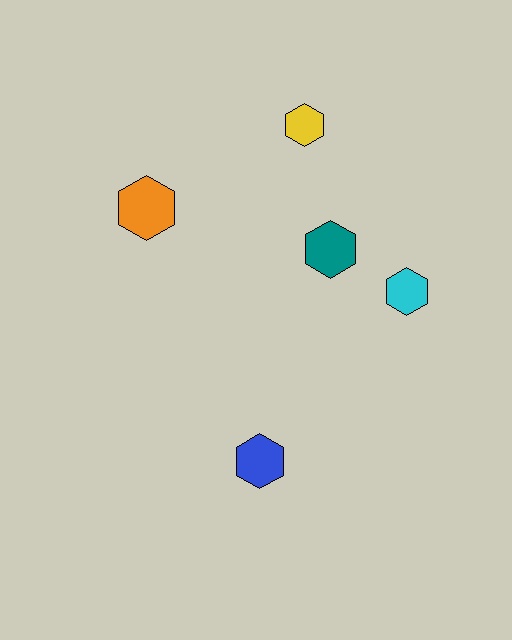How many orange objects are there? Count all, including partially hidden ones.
There is 1 orange object.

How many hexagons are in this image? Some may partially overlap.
There are 5 hexagons.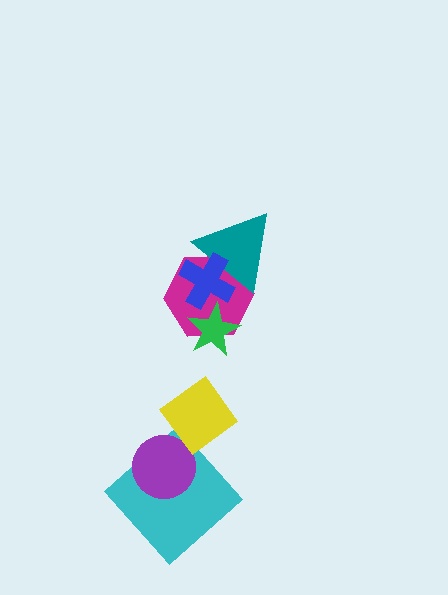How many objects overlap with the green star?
2 objects overlap with the green star.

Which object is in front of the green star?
The blue cross is in front of the green star.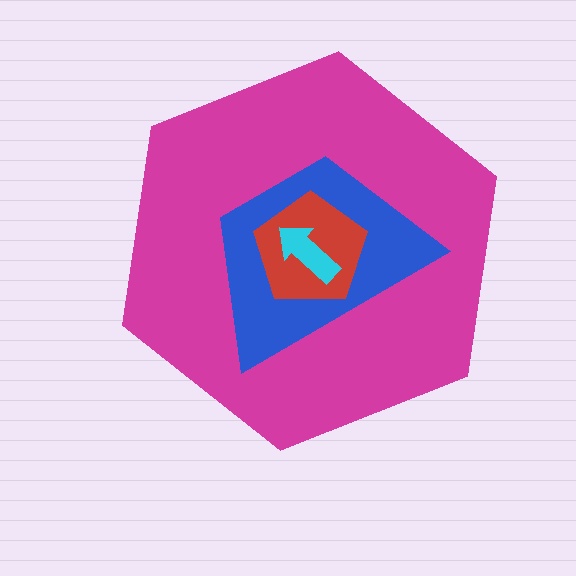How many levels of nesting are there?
4.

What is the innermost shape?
The cyan arrow.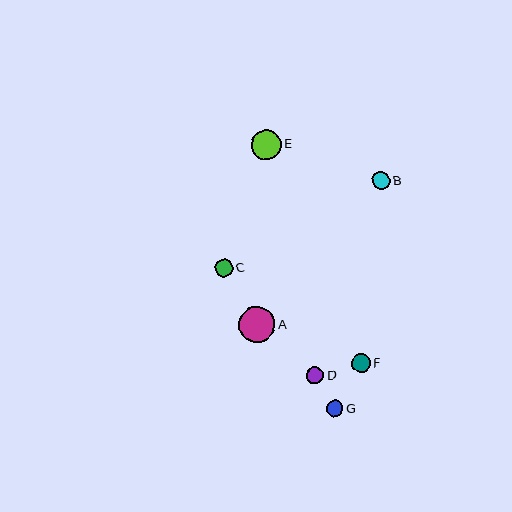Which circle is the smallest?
Circle G is the smallest with a size of approximately 16 pixels.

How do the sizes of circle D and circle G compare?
Circle D and circle G are approximately the same size.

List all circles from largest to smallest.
From largest to smallest: A, E, F, C, D, B, G.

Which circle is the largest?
Circle A is the largest with a size of approximately 36 pixels.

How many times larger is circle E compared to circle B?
Circle E is approximately 1.7 times the size of circle B.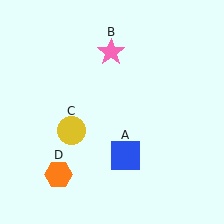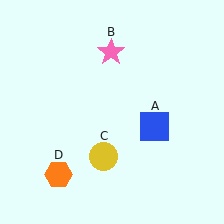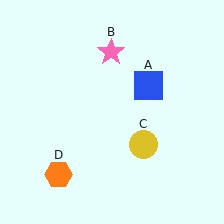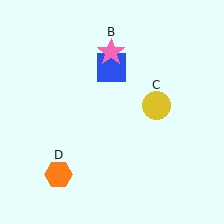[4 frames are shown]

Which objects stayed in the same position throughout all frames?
Pink star (object B) and orange hexagon (object D) remained stationary.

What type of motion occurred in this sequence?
The blue square (object A), yellow circle (object C) rotated counterclockwise around the center of the scene.